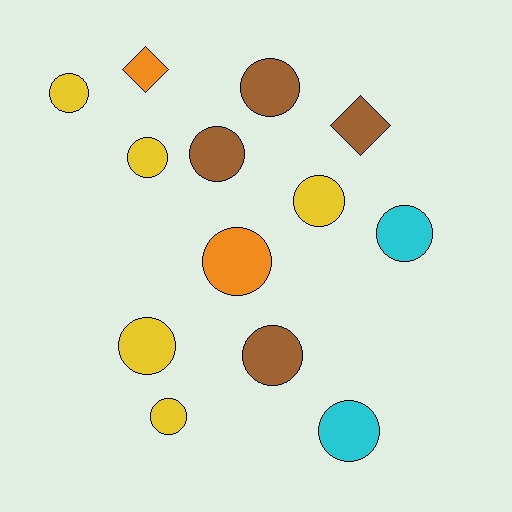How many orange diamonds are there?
There is 1 orange diamond.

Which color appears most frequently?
Yellow, with 5 objects.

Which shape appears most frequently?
Circle, with 11 objects.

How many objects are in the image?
There are 13 objects.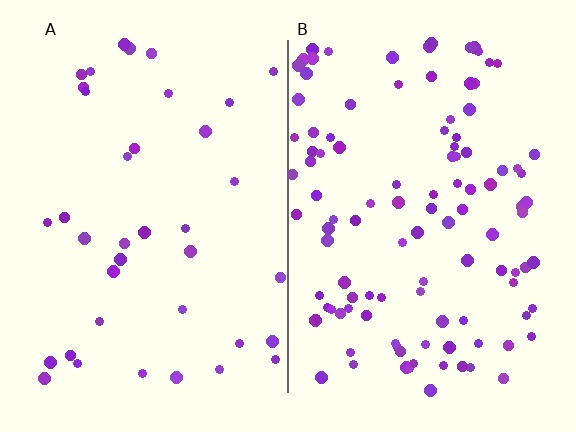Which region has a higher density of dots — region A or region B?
B (the right).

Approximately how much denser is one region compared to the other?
Approximately 2.9× — region B over region A.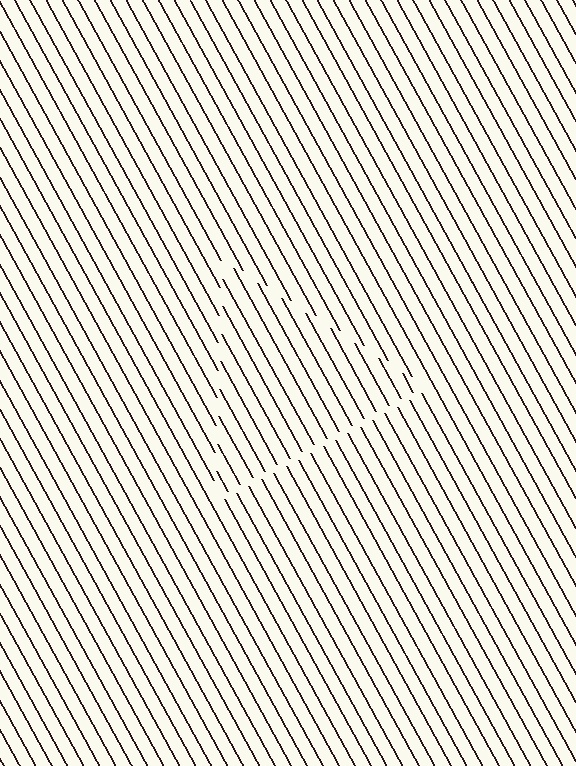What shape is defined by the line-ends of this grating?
An illusory triangle. The interior of the shape contains the same grating, shifted by half a period — the contour is defined by the phase discontinuity where line-ends from the inner and outer gratings abut.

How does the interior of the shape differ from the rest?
The interior of the shape contains the same grating, shifted by half a period — the contour is defined by the phase discontinuity where line-ends from the inner and outer gratings abut.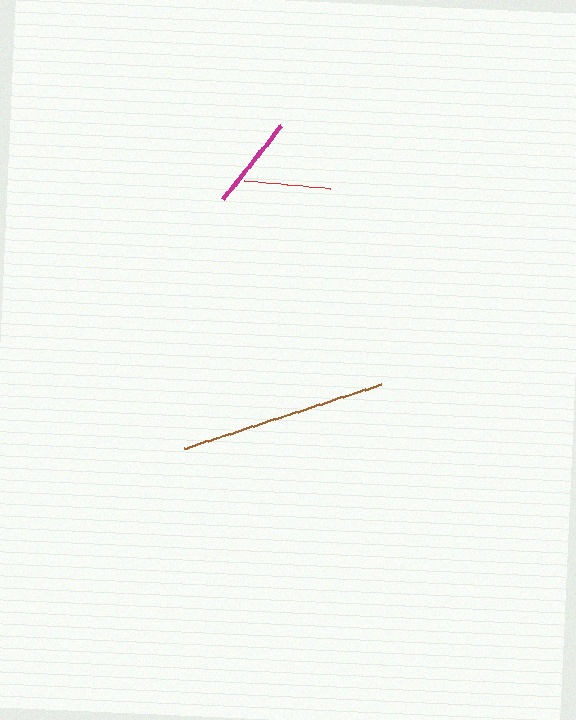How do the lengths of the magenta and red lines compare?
The magenta and red lines are approximately the same length.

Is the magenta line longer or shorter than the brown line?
The brown line is longer than the magenta line.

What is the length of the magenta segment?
The magenta segment is approximately 93 pixels long.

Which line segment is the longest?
The brown line is the longest at approximately 207 pixels.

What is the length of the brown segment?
The brown segment is approximately 207 pixels long.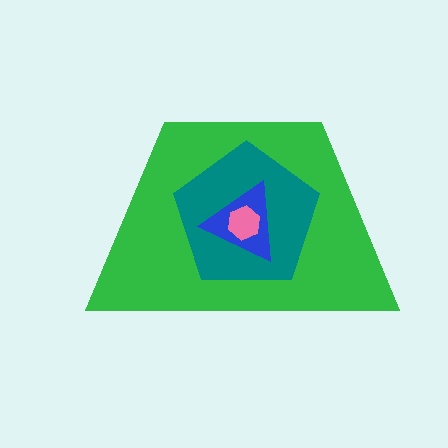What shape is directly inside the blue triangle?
The pink hexagon.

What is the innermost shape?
The pink hexagon.